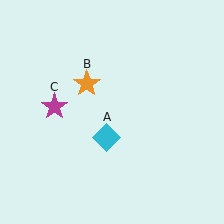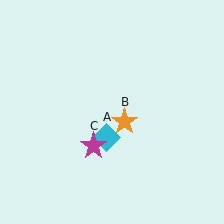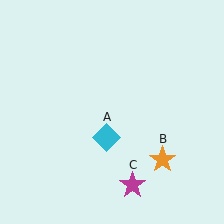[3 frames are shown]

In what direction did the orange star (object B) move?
The orange star (object B) moved down and to the right.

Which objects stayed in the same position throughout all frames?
Cyan diamond (object A) remained stationary.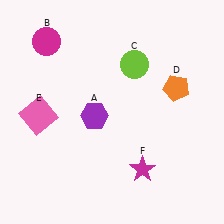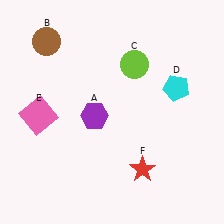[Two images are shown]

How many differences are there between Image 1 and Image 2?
There are 3 differences between the two images.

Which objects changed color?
B changed from magenta to brown. D changed from orange to cyan. F changed from magenta to red.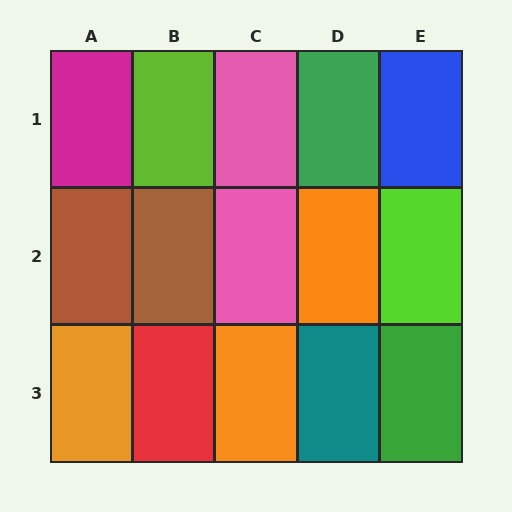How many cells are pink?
2 cells are pink.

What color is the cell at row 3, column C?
Orange.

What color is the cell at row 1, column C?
Pink.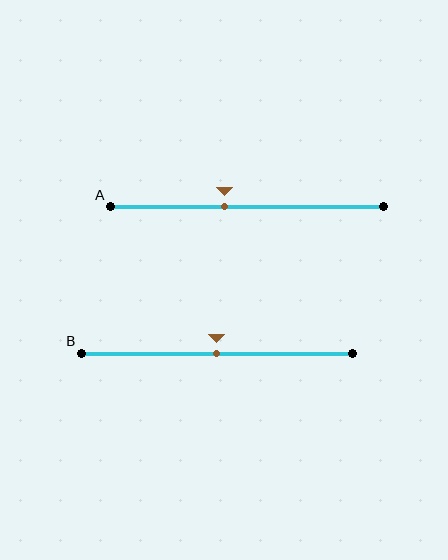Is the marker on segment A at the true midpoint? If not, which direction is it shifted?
No, the marker on segment A is shifted to the left by about 8% of the segment length.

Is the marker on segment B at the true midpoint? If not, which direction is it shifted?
Yes, the marker on segment B is at the true midpoint.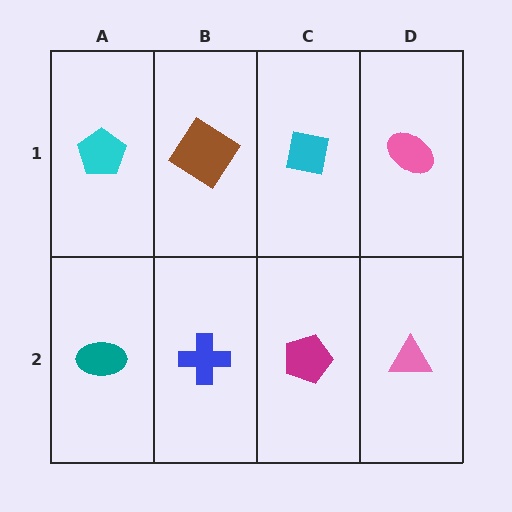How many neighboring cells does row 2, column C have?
3.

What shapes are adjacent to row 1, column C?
A magenta pentagon (row 2, column C), a brown diamond (row 1, column B), a pink ellipse (row 1, column D).